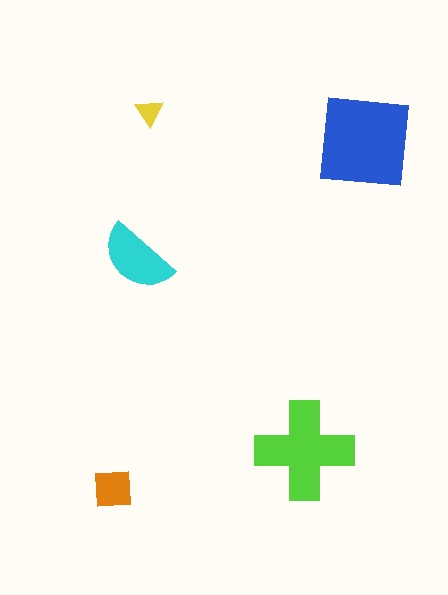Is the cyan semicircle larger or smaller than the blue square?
Smaller.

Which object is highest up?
The yellow triangle is topmost.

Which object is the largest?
The blue square.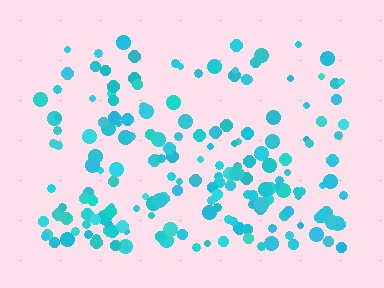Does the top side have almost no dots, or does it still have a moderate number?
Still a moderate number, just noticeably fewer than the bottom.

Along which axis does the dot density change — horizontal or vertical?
Vertical.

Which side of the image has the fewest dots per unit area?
The top.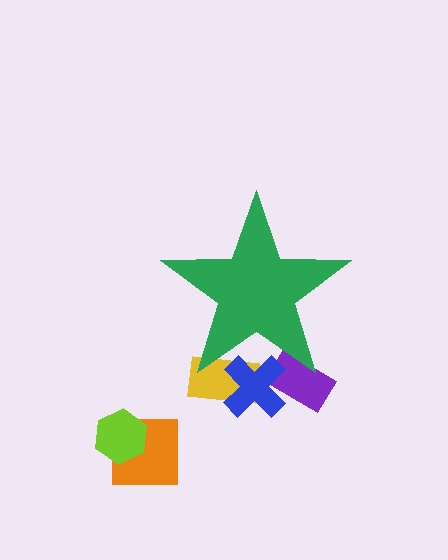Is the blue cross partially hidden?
Yes, the blue cross is partially hidden behind the green star.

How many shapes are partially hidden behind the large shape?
3 shapes are partially hidden.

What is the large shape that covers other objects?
A green star.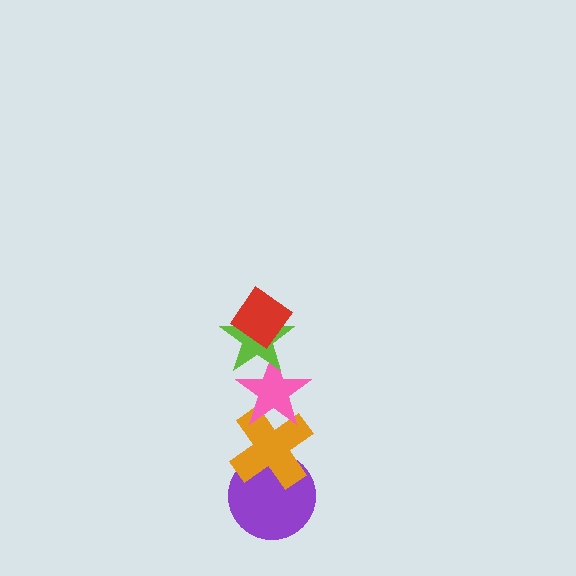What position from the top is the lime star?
The lime star is 2nd from the top.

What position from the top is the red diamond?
The red diamond is 1st from the top.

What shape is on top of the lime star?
The red diamond is on top of the lime star.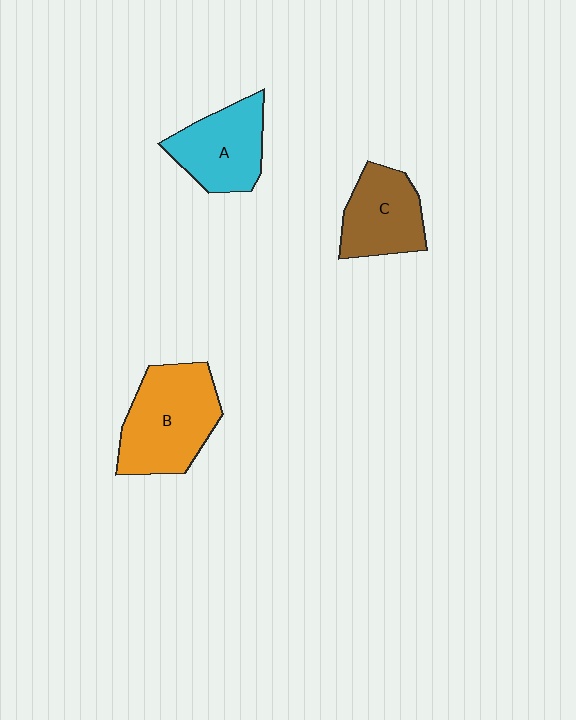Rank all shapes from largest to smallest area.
From largest to smallest: B (orange), A (cyan), C (brown).